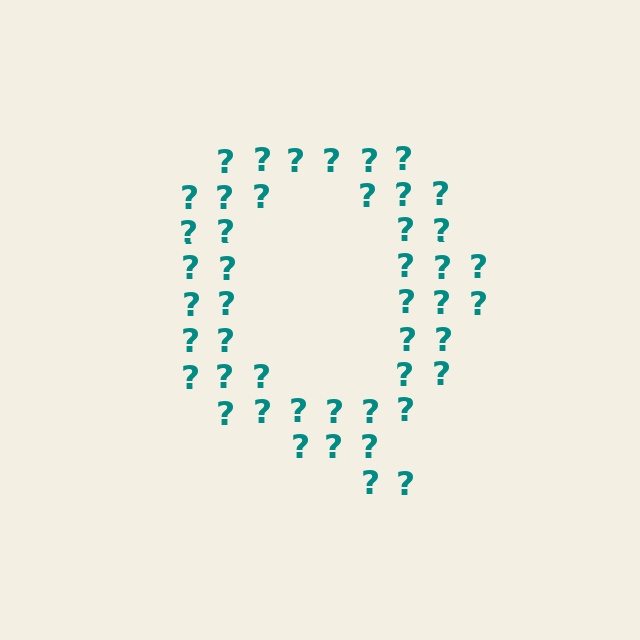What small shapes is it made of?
It is made of small question marks.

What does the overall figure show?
The overall figure shows the letter Q.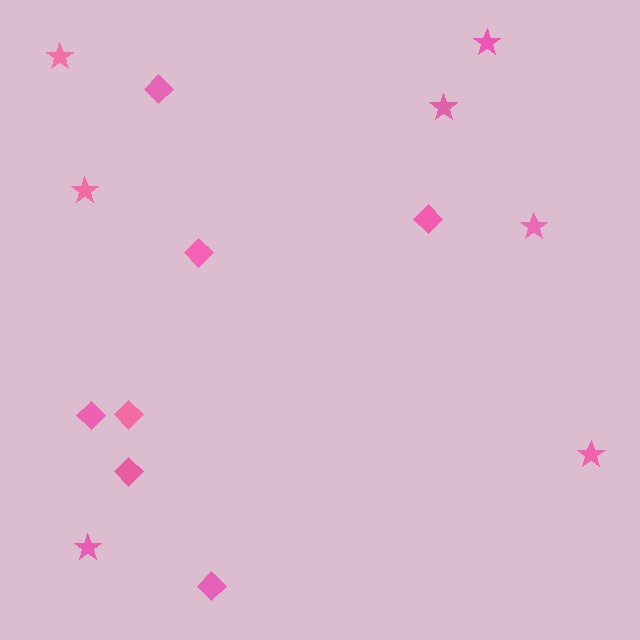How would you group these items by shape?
There are 2 groups: one group of stars (7) and one group of diamonds (7).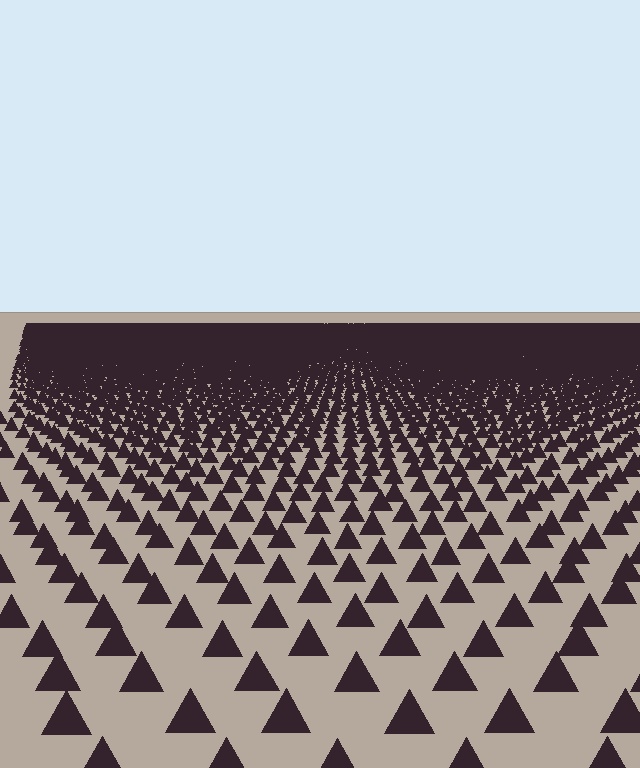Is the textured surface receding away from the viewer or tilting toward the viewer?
The surface is receding away from the viewer. Texture elements get smaller and denser toward the top.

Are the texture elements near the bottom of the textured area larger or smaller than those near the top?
Larger. Near the bottom, elements are closer to the viewer and appear at a bigger on-screen size.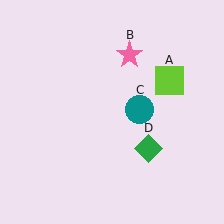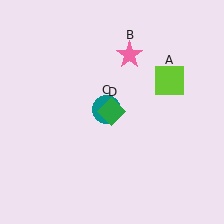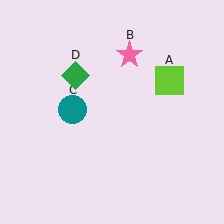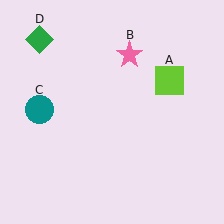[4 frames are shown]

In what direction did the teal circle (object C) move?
The teal circle (object C) moved left.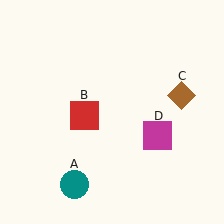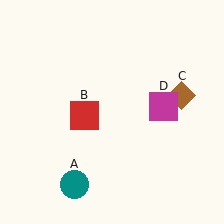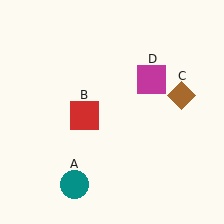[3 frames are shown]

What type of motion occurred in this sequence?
The magenta square (object D) rotated counterclockwise around the center of the scene.